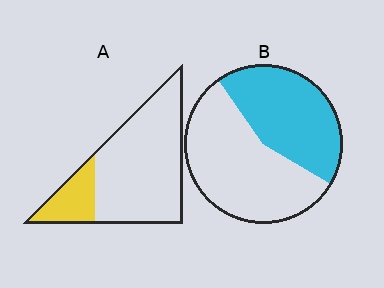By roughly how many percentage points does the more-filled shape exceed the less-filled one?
By roughly 25 percentage points (B over A).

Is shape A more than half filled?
No.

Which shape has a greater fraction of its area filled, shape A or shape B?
Shape B.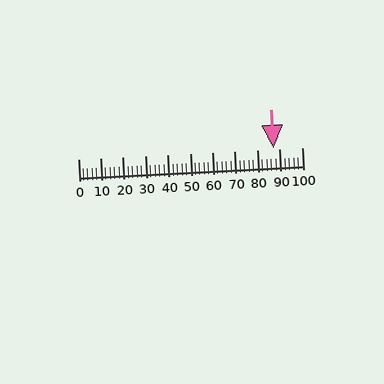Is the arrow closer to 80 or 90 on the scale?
The arrow is closer to 90.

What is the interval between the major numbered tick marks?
The major tick marks are spaced 10 units apart.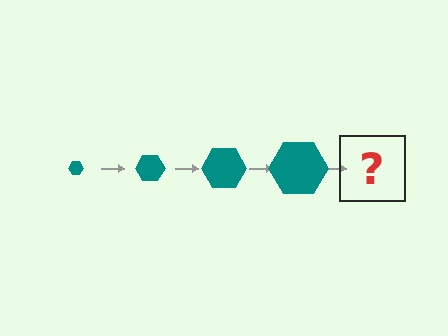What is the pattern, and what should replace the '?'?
The pattern is that the hexagon gets progressively larger each step. The '?' should be a teal hexagon, larger than the previous one.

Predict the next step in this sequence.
The next step is a teal hexagon, larger than the previous one.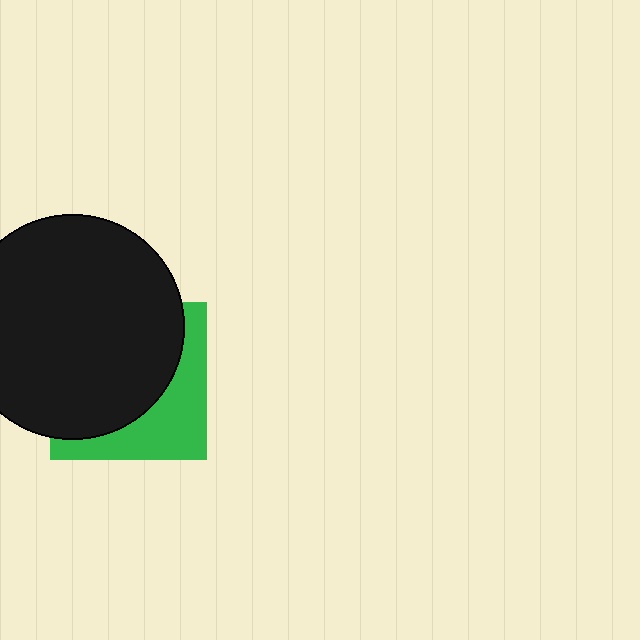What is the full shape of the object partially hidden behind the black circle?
The partially hidden object is a green square.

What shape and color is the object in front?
The object in front is a black circle.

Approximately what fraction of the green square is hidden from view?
Roughly 64% of the green square is hidden behind the black circle.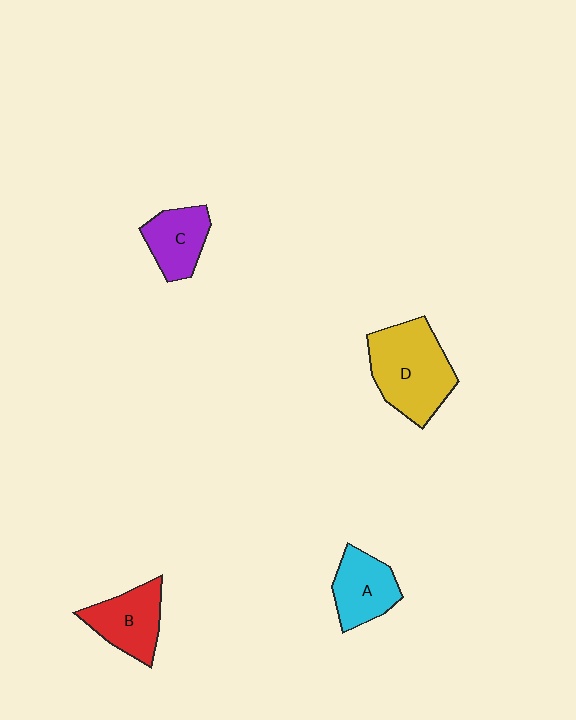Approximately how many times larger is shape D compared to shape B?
Approximately 1.5 times.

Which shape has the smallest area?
Shape C (purple).